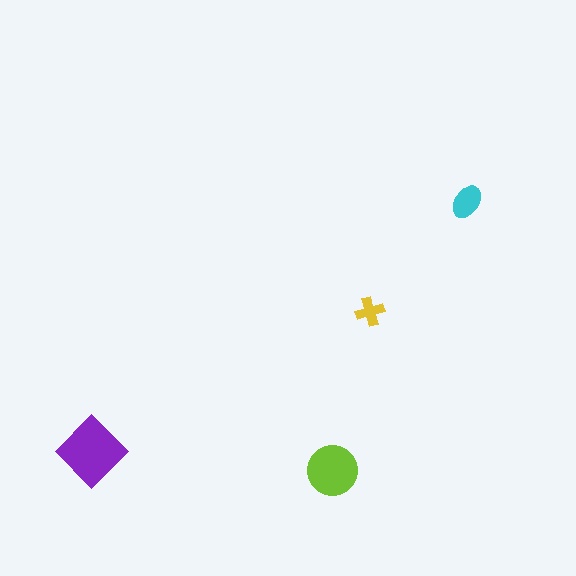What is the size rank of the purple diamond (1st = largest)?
1st.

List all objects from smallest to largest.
The yellow cross, the cyan ellipse, the lime circle, the purple diamond.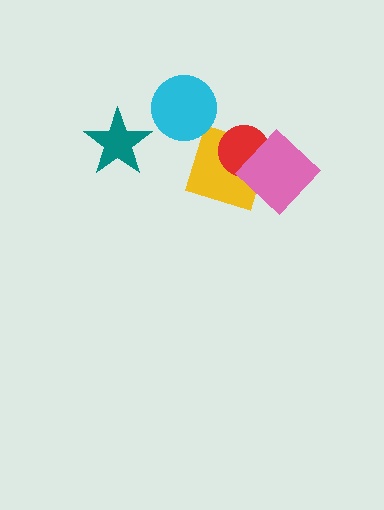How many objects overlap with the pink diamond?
2 objects overlap with the pink diamond.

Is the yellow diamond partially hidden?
Yes, it is partially covered by another shape.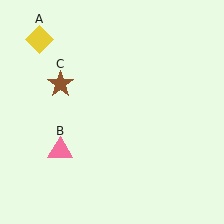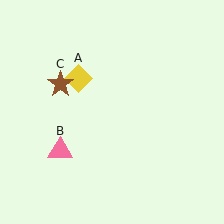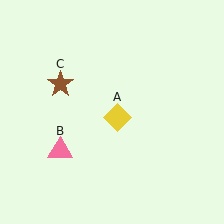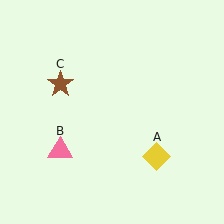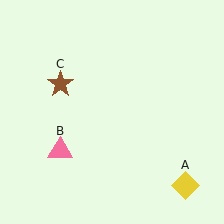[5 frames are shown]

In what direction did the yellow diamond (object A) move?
The yellow diamond (object A) moved down and to the right.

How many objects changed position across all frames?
1 object changed position: yellow diamond (object A).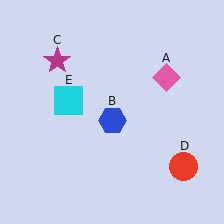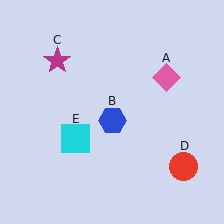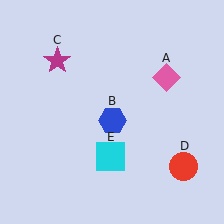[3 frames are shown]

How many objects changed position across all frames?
1 object changed position: cyan square (object E).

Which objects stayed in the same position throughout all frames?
Pink diamond (object A) and blue hexagon (object B) and magenta star (object C) and red circle (object D) remained stationary.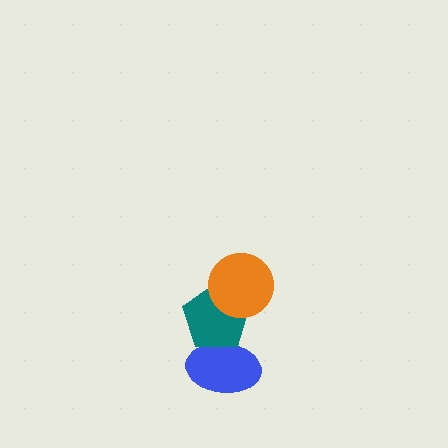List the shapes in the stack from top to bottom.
From top to bottom: the orange circle, the teal pentagon, the blue ellipse.